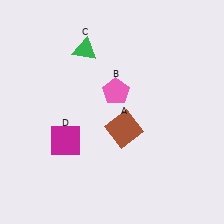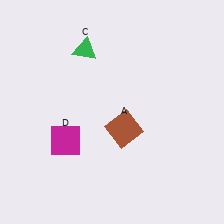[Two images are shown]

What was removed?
The pink pentagon (B) was removed in Image 2.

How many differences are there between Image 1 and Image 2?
There is 1 difference between the two images.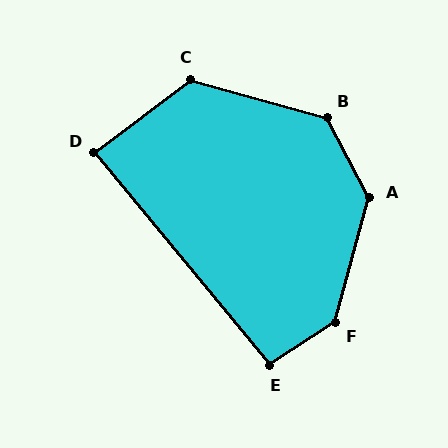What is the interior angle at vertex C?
Approximately 127 degrees (obtuse).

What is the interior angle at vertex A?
Approximately 136 degrees (obtuse).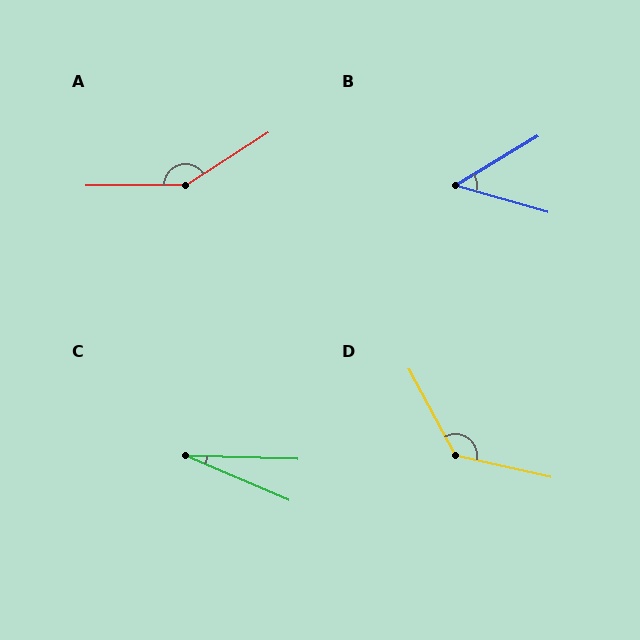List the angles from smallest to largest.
C (22°), B (47°), D (131°), A (147°).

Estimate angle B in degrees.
Approximately 47 degrees.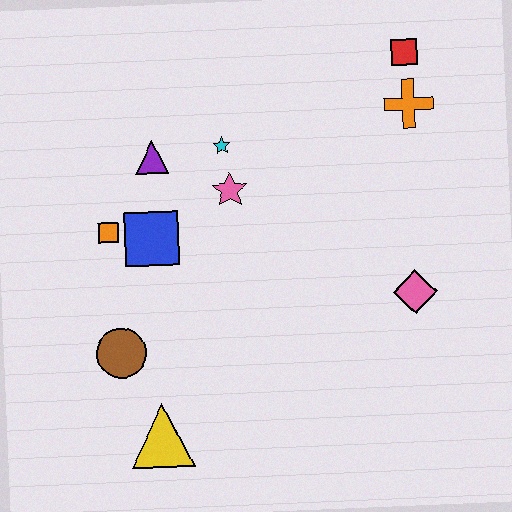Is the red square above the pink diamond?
Yes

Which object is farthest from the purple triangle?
The pink diamond is farthest from the purple triangle.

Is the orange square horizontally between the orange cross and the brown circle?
No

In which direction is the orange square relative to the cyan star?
The orange square is to the left of the cyan star.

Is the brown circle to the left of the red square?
Yes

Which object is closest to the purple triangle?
The cyan star is closest to the purple triangle.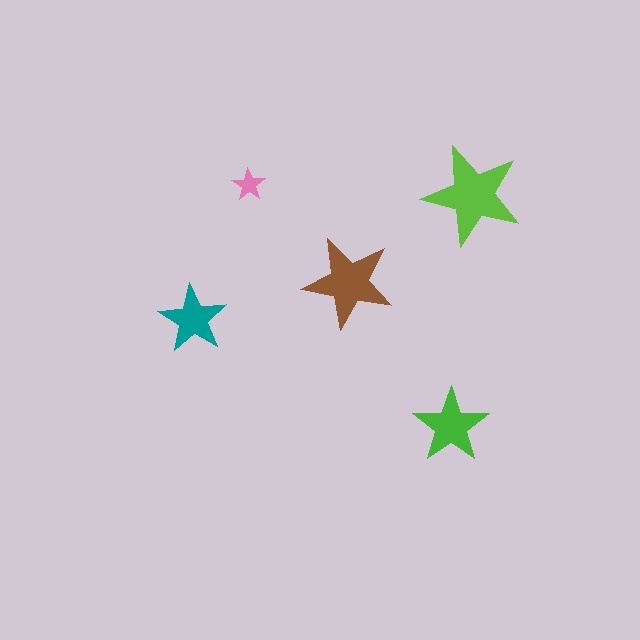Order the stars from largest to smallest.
the lime one, the brown one, the green one, the teal one, the pink one.